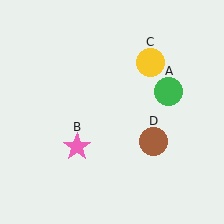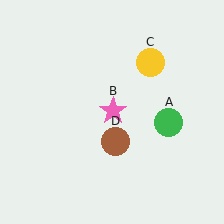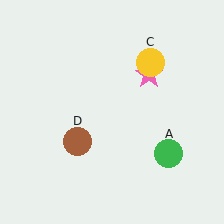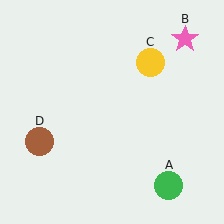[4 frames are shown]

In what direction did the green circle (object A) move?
The green circle (object A) moved down.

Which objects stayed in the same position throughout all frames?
Yellow circle (object C) remained stationary.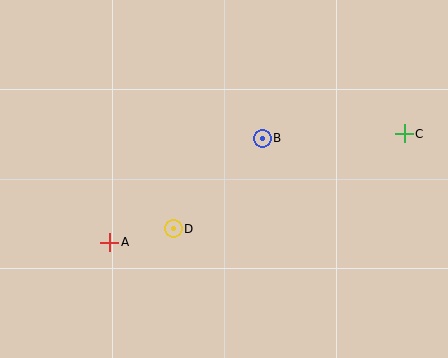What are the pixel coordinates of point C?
Point C is at (404, 134).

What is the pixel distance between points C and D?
The distance between C and D is 250 pixels.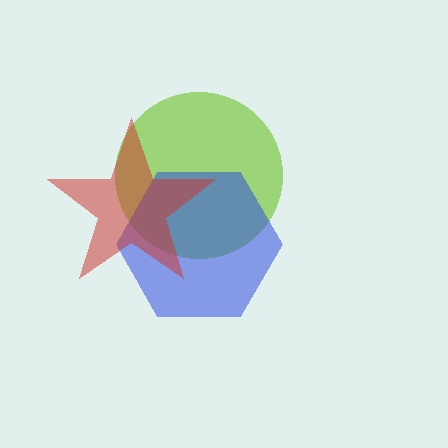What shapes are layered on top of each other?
The layered shapes are: a lime circle, a blue hexagon, a red star.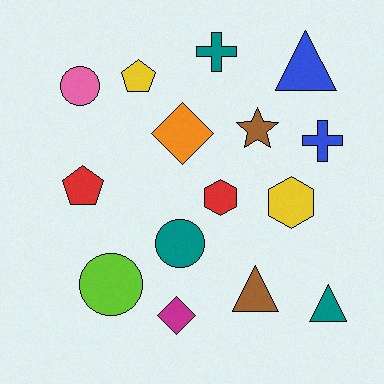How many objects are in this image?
There are 15 objects.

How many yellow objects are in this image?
There are 2 yellow objects.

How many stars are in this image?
There is 1 star.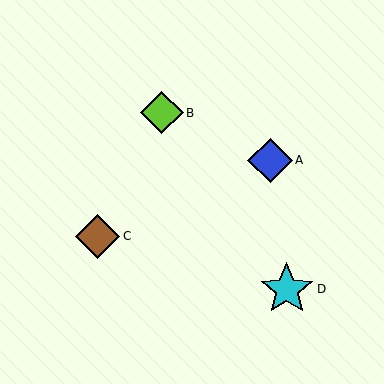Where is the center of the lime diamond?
The center of the lime diamond is at (162, 113).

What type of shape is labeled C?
Shape C is a brown diamond.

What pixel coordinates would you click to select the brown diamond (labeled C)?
Click at (98, 236) to select the brown diamond C.